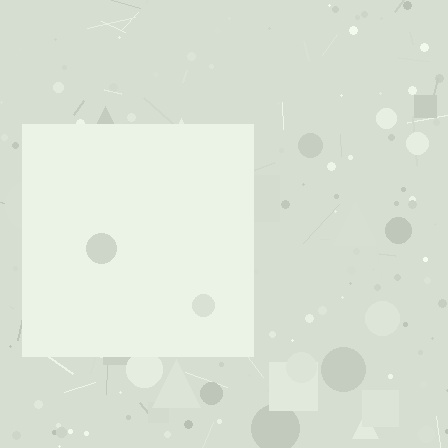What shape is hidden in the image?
A square is hidden in the image.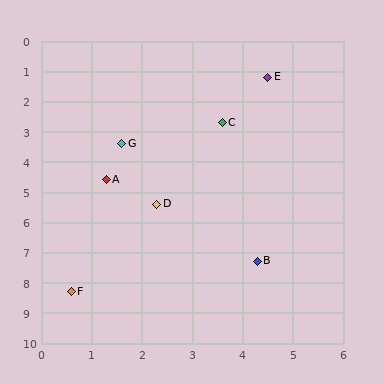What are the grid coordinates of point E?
Point E is at approximately (4.5, 1.2).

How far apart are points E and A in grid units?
Points E and A are about 4.7 grid units apart.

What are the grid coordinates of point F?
Point F is at approximately (0.6, 8.3).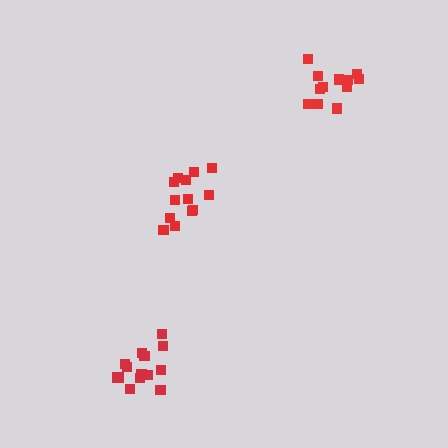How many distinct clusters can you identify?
There are 3 distinct clusters.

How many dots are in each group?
Group 1: 13 dots, Group 2: 12 dots, Group 3: 14 dots (39 total).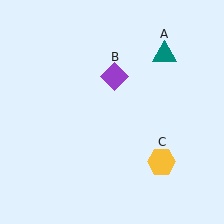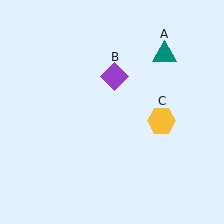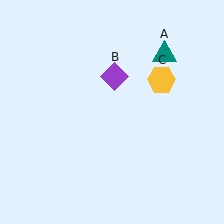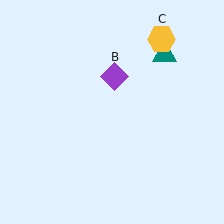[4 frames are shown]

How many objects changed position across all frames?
1 object changed position: yellow hexagon (object C).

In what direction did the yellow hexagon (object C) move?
The yellow hexagon (object C) moved up.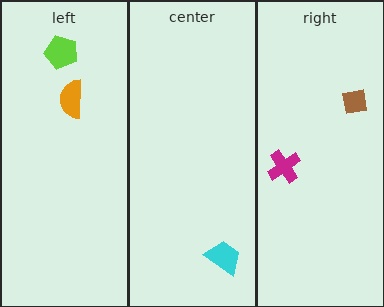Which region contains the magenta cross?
The right region.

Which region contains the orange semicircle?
The left region.